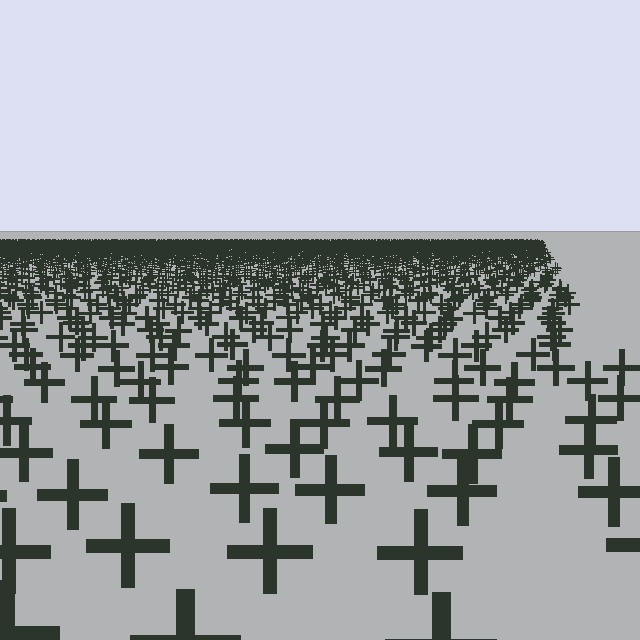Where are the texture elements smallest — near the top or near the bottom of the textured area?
Near the top.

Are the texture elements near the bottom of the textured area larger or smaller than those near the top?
Larger. Near the bottom, elements are closer to the viewer and appear at a bigger on-screen size.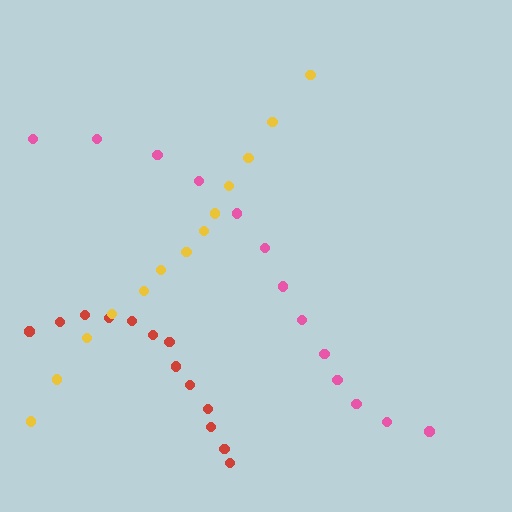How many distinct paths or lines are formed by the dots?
There are 3 distinct paths.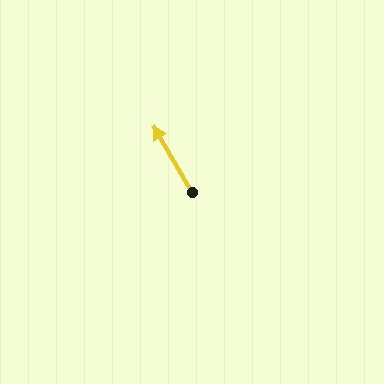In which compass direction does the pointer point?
Northwest.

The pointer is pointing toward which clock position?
Roughly 11 o'clock.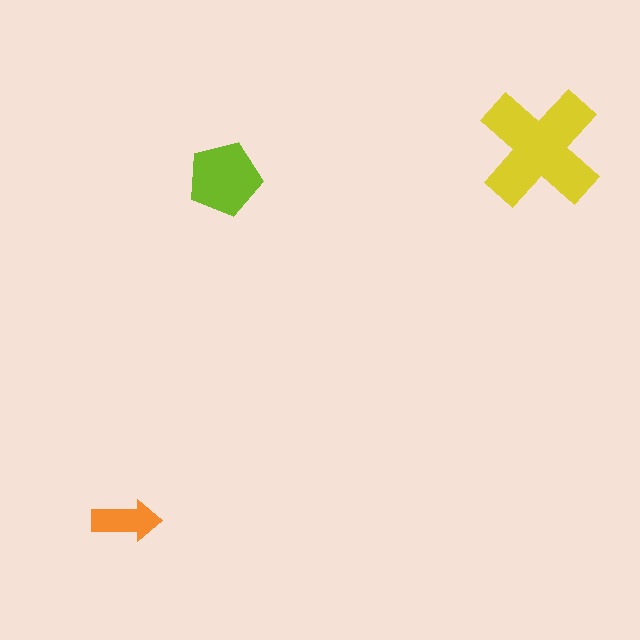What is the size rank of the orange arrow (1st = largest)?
3rd.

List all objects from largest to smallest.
The yellow cross, the lime pentagon, the orange arrow.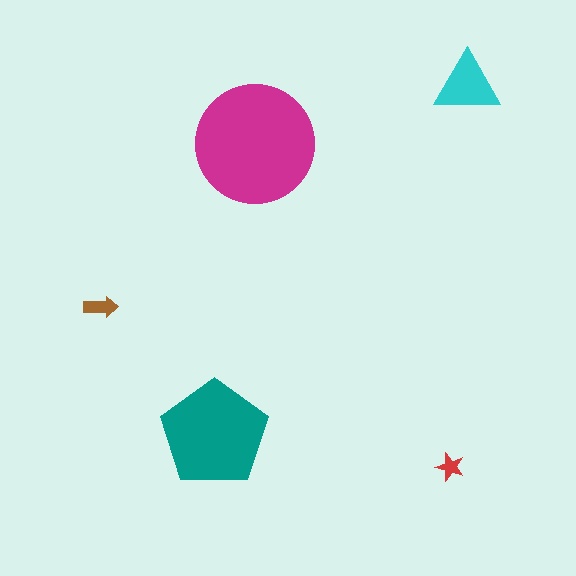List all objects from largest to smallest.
The magenta circle, the teal pentagon, the cyan triangle, the brown arrow, the red star.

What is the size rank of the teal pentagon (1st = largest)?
2nd.